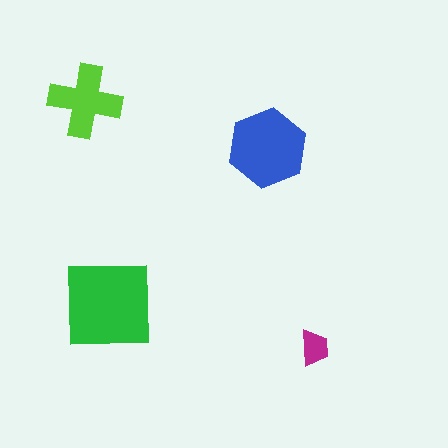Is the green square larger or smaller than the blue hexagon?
Larger.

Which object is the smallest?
The magenta trapezoid.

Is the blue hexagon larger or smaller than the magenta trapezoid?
Larger.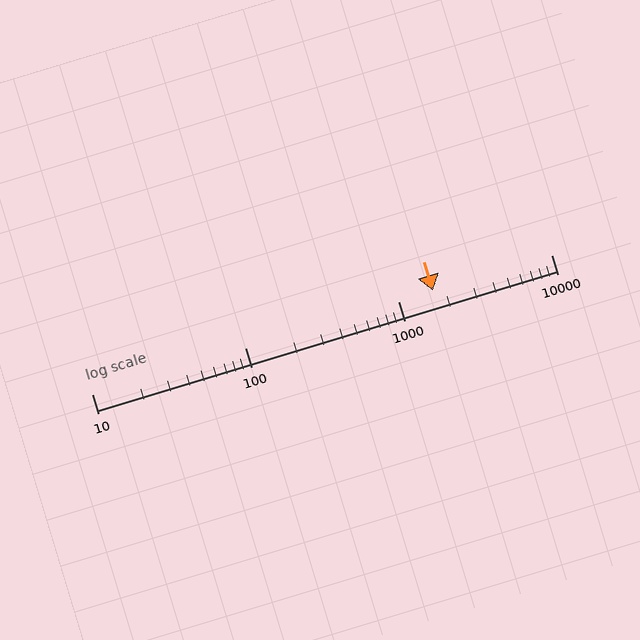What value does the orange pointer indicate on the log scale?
The pointer indicates approximately 1700.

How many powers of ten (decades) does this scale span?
The scale spans 3 decades, from 10 to 10000.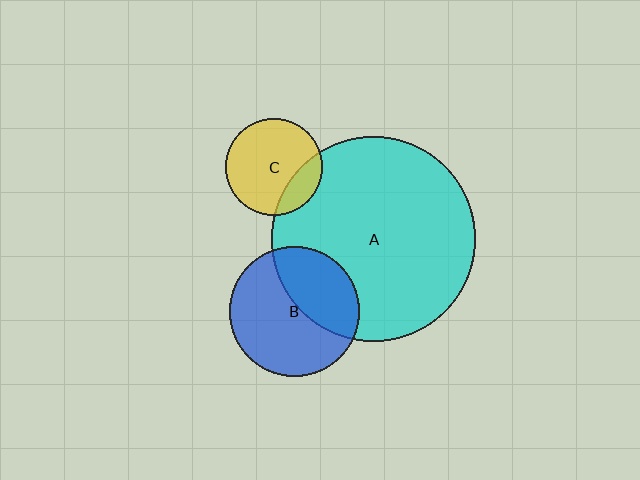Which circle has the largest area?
Circle A (cyan).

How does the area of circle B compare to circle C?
Approximately 1.8 times.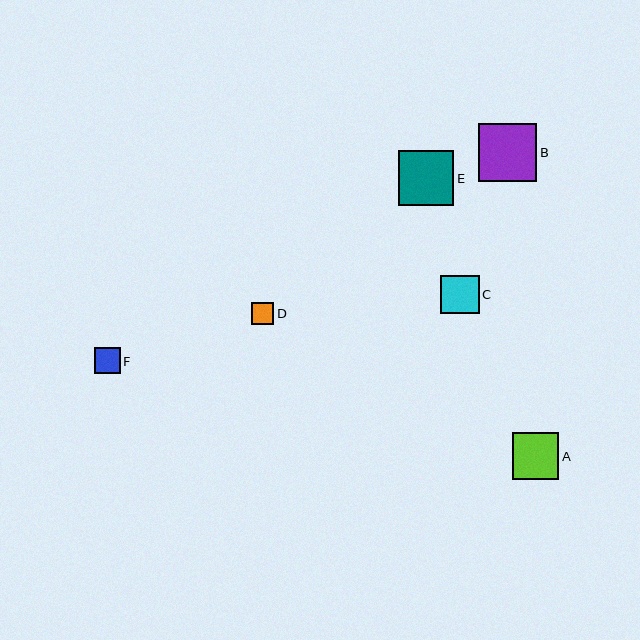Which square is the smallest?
Square D is the smallest with a size of approximately 22 pixels.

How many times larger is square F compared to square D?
Square F is approximately 1.2 times the size of square D.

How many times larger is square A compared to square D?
Square A is approximately 2.1 times the size of square D.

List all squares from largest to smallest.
From largest to smallest: B, E, A, C, F, D.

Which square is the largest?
Square B is the largest with a size of approximately 58 pixels.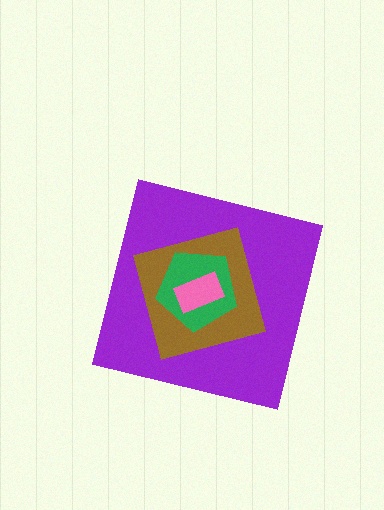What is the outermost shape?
The purple square.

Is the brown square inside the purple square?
Yes.